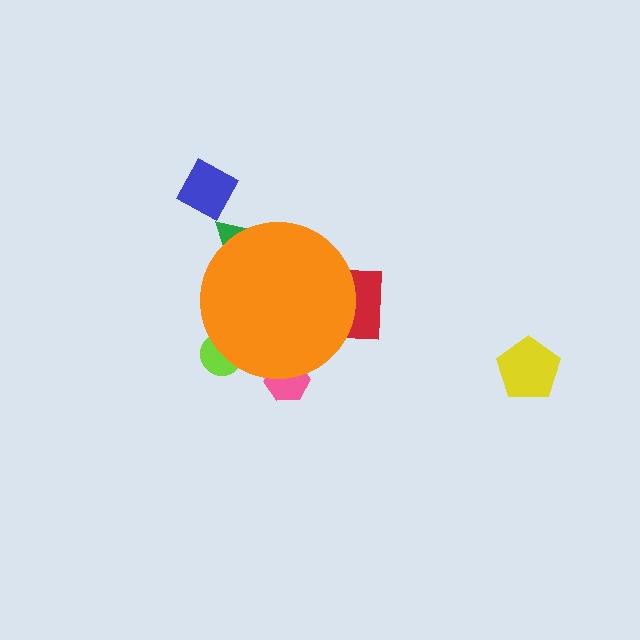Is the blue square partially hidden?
No, the blue square is fully visible.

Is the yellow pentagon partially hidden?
No, the yellow pentagon is fully visible.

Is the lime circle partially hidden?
Yes, the lime circle is partially hidden behind the orange circle.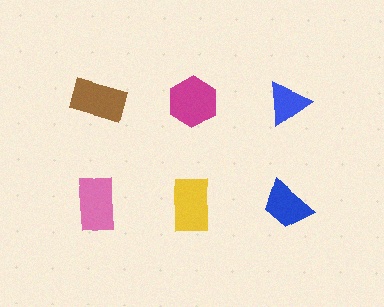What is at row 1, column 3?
A blue triangle.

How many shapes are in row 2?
3 shapes.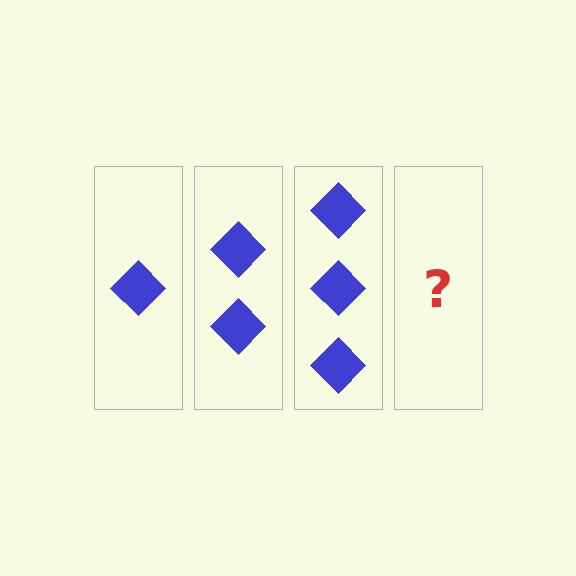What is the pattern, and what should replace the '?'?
The pattern is that each step adds one more diamond. The '?' should be 4 diamonds.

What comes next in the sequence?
The next element should be 4 diamonds.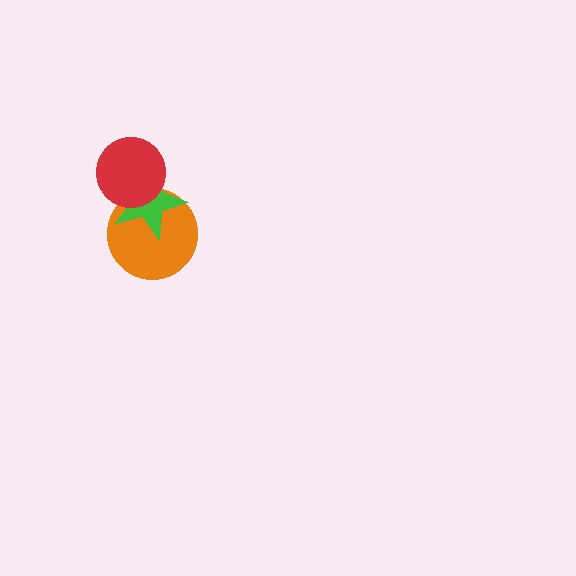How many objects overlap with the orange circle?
2 objects overlap with the orange circle.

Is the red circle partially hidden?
No, no other shape covers it.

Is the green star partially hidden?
Yes, it is partially covered by another shape.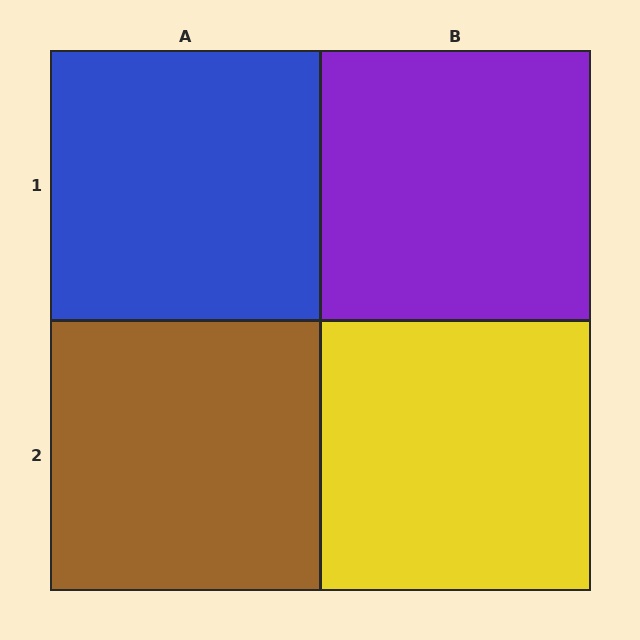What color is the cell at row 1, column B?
Purple.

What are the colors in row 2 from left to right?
Brown, yellow.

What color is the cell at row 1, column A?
Blue.